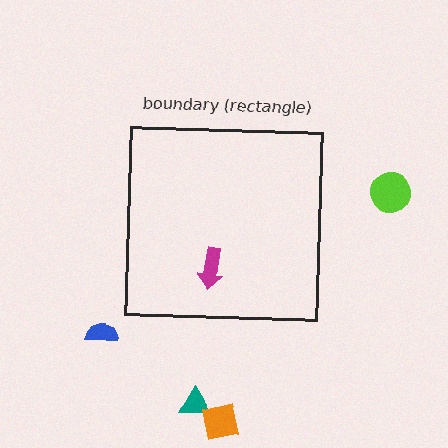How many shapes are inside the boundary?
1 inside, 4 outside.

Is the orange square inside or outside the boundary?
Outside.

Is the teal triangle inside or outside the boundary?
Outside.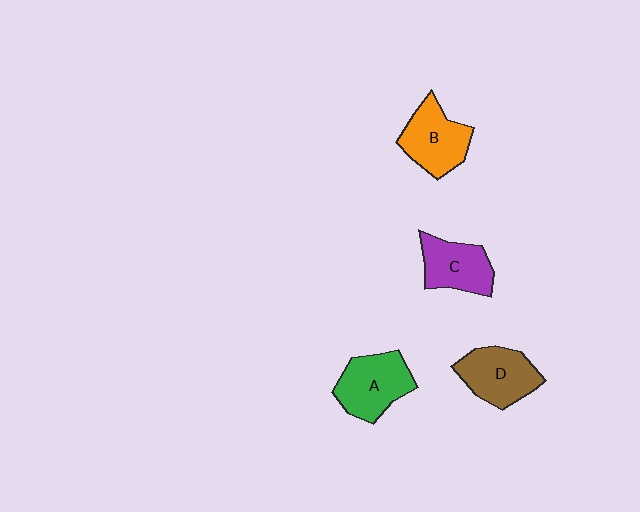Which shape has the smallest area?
Shape C (purple).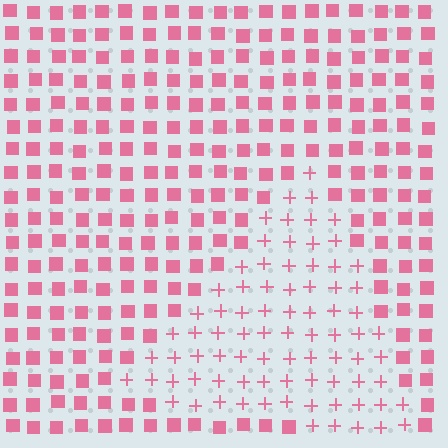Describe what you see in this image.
The image is filled with small pink elements arranged in a uniform grid. A triangle-shaped region contains plus signs, while the surrounding area contains squares. The boundary is defined purely by the change in element shape.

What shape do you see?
I see a triangle.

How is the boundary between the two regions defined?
The boundary is defined by a change in element shape: plus signs inside vs. squares outside. All elements share the same color and spacing.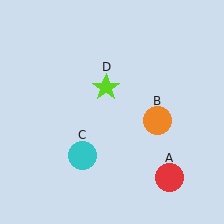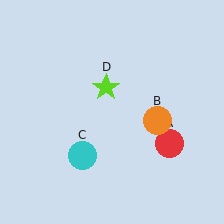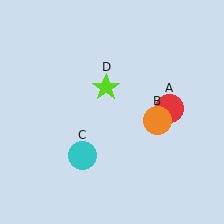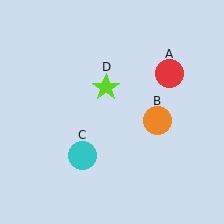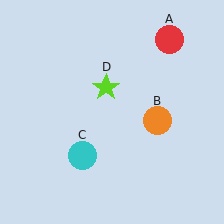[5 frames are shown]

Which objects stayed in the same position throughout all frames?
Orange circle (object B) and cyan circle (object C) and lime star (object D) remained stationary.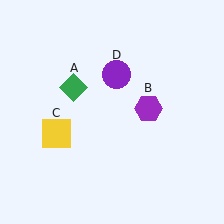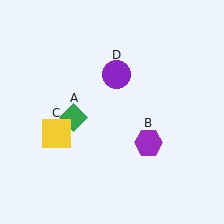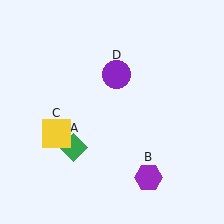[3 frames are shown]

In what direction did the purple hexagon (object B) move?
The purple hexagon (object B) moved down.